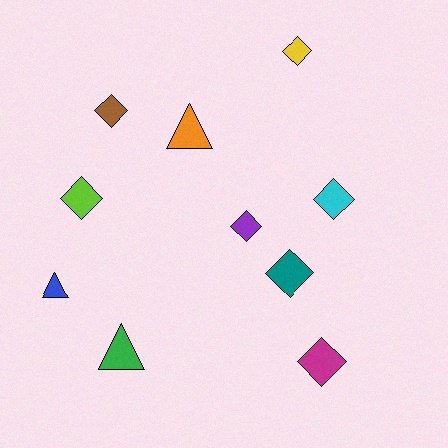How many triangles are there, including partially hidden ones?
There are 3 triangles.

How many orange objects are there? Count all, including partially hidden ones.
There is 1 orange object.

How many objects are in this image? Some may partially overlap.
There are 10 objects.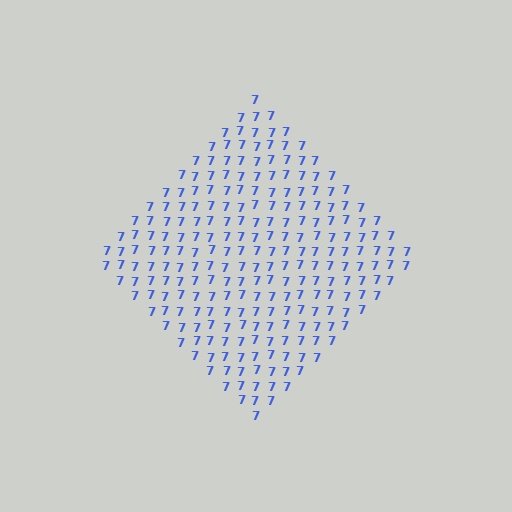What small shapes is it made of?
It is made of small digit 7's.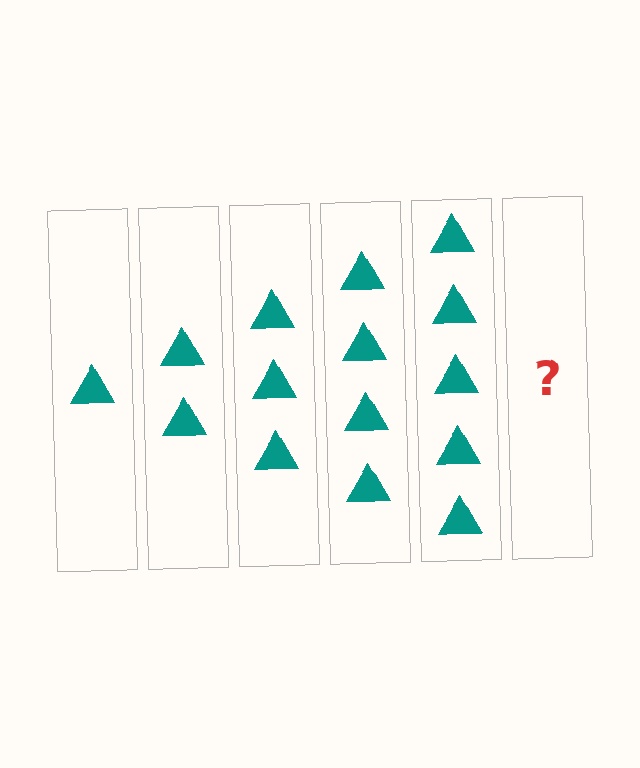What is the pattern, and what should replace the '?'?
The pattern is that each step adds one more triangle. The '?' should be 6 triangles.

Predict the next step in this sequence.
The next step is 6 triangles.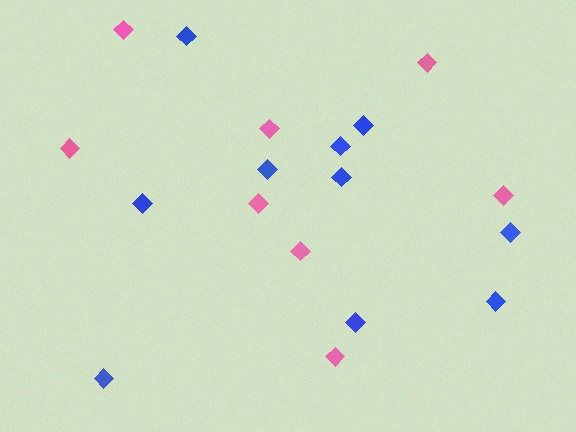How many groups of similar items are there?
There are 2 groups: one group of pink diamonds (8) and one group of blue diamonds (10).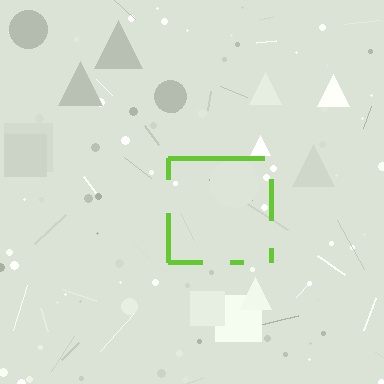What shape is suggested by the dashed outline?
The dashed outline suggests a square.